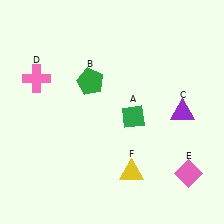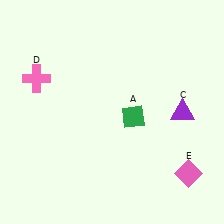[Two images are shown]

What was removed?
The green pentagon (B), the yellow triangle (F) were removed in Image 2.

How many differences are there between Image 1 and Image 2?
There are 2 differences between the two images.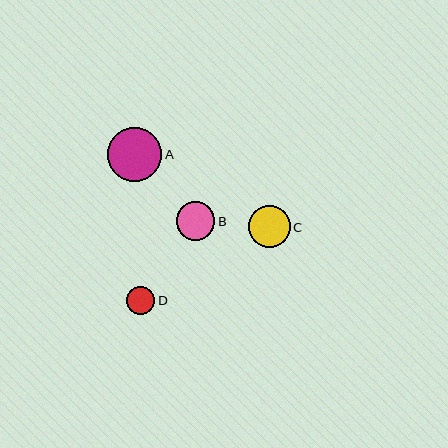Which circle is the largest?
Circle A is the largest with a size of approximately 54 pixels.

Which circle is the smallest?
Circle D is the smallest with a size of approximately 28 pixels.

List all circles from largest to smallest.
From largest to smallest: A, C, B, D.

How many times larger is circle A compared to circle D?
Circle A is approximately 1.9 times the size of circle D.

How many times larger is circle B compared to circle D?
Circle B is approximately 1.4 times the size of circle D.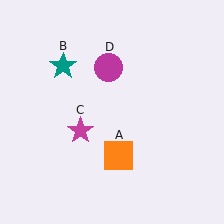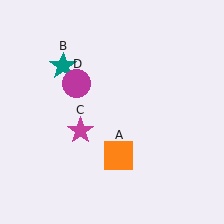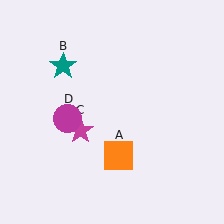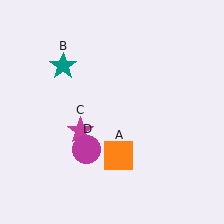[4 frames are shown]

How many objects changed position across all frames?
1 object changed position: magenta circle (object D).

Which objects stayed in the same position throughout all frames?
Orange square (object A) and teal star (object B) and magenta star (object C) remained stationary.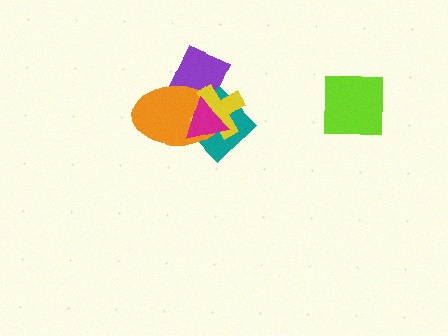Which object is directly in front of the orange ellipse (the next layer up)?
The yellow cross is directly in front of the orange ellipse.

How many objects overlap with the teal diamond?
4 objects overlap with the teal diamond.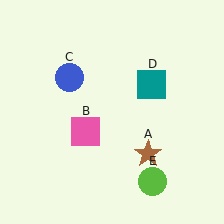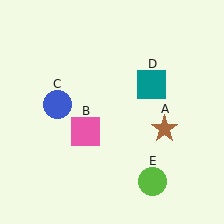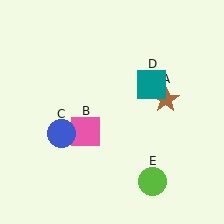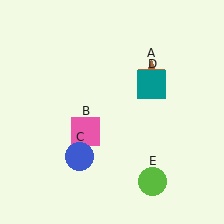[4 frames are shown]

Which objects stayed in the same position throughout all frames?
Pink square (object B) and teal square (object D) and lime circle (object E) remained stationary.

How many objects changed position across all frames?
2 objects changed position: brown star (object A), blue circle (object C).